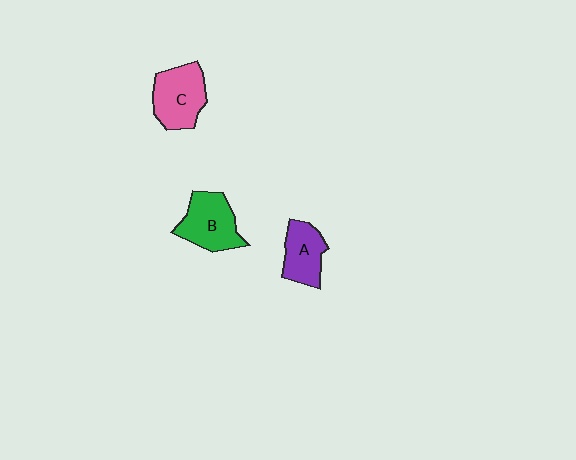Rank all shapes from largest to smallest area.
From largest to smallest: C (pink), B (green), A (purple).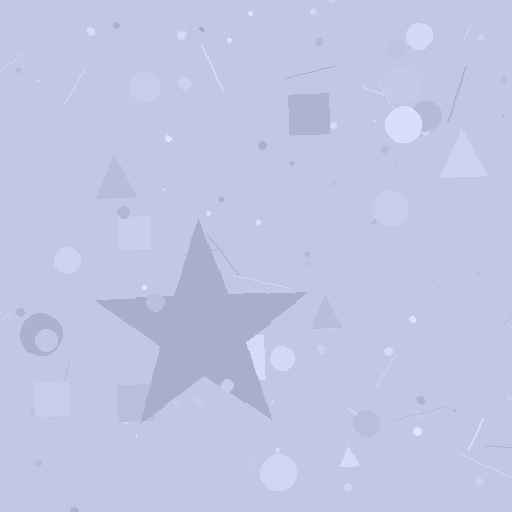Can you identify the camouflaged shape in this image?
The camouflaged shape is a star.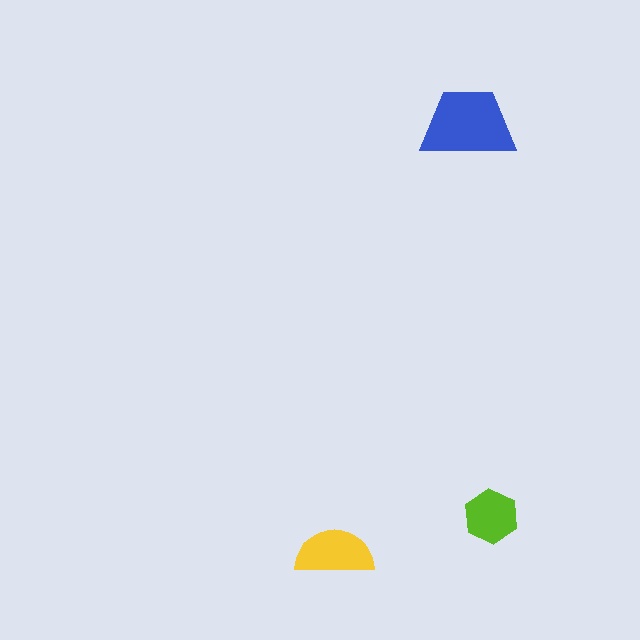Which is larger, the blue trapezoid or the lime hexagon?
The blue trapezoid.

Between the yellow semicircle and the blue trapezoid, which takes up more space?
The blue trapezoid.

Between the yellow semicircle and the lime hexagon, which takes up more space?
The yellow semicircle.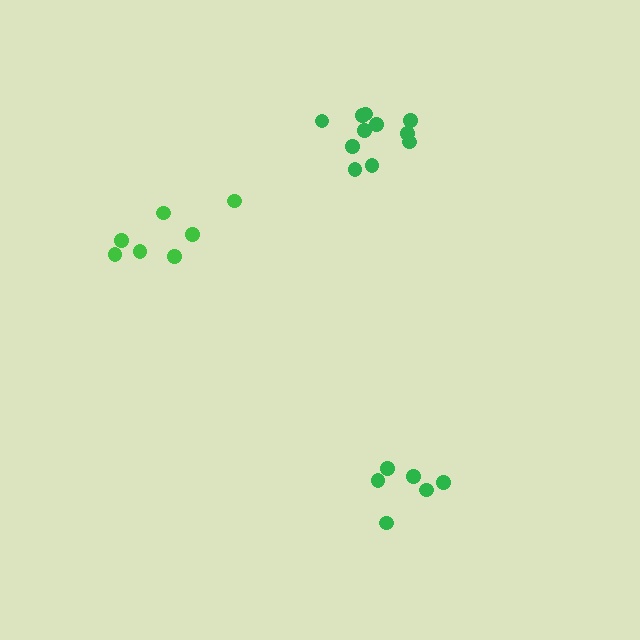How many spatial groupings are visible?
There are 3 spatial groupings.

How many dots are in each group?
Group 1: 11 dots, Group 2: 6 dots, Group 3: 7 dots (24 total).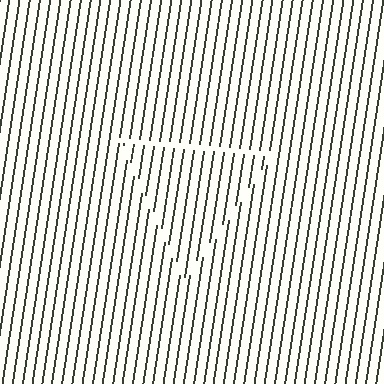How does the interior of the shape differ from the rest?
The interior of the shape contains the same grating, shifted by half a period — the contour is defined by the phase discontinuity where line-ends from the inner and outer gratings abut.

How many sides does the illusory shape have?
3 sides — the line-ends trace a triangle.